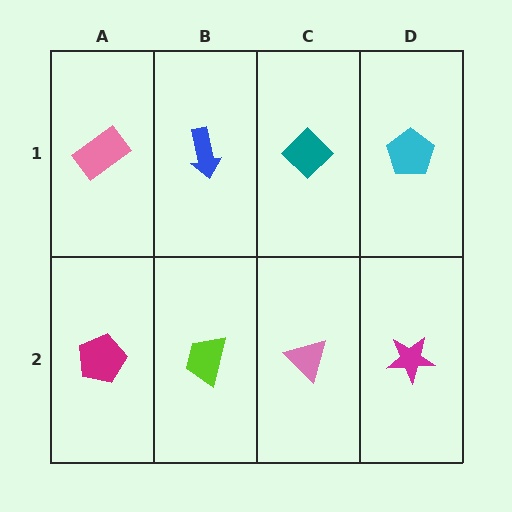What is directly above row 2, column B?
A blue arrow.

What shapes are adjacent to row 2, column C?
A teal diamond (row 1, column C), a lime trapezoid (row 2, column B), a magenta star (row 2, column D).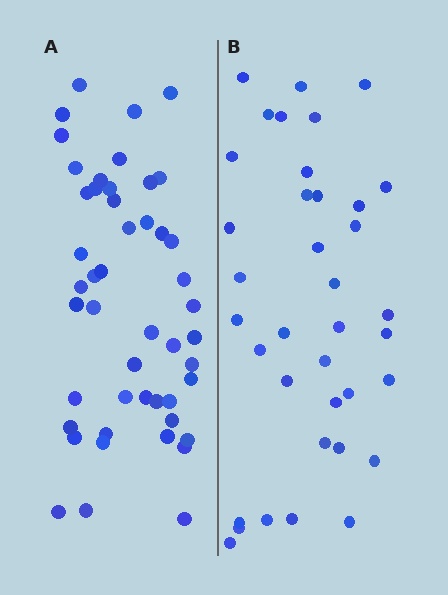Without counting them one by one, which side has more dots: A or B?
Region A (the left region) has more dots.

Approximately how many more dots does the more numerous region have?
Region A has roughly 12 or so more dots than region B.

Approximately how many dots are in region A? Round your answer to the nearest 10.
About 50 dots. (The exact count is 48, which rounds to 50.)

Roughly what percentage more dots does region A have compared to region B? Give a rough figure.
About 30% more.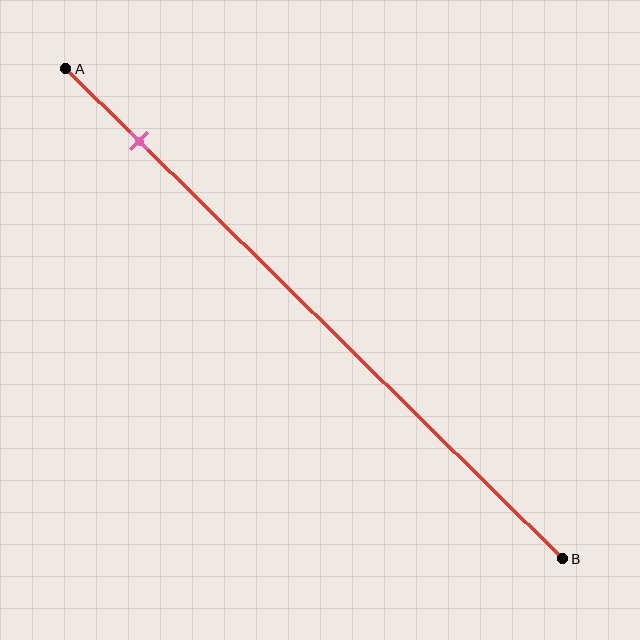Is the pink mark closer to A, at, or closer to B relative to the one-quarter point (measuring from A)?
The pink mark is closer to point A than the one-quarter point of segment AB.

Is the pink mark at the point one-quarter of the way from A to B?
No, the mark is at about 15% from A, not at the 25% one-quarter point.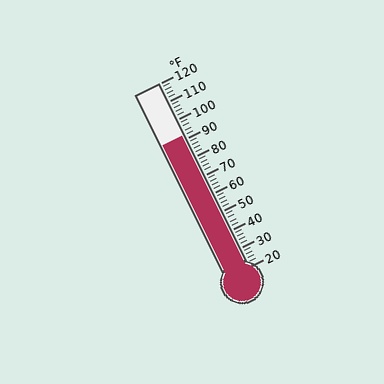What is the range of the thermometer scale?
The thermometer scale ranges from 20°F to 120°F.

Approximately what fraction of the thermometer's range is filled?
The thermometer is filled to approximately 70% of its range.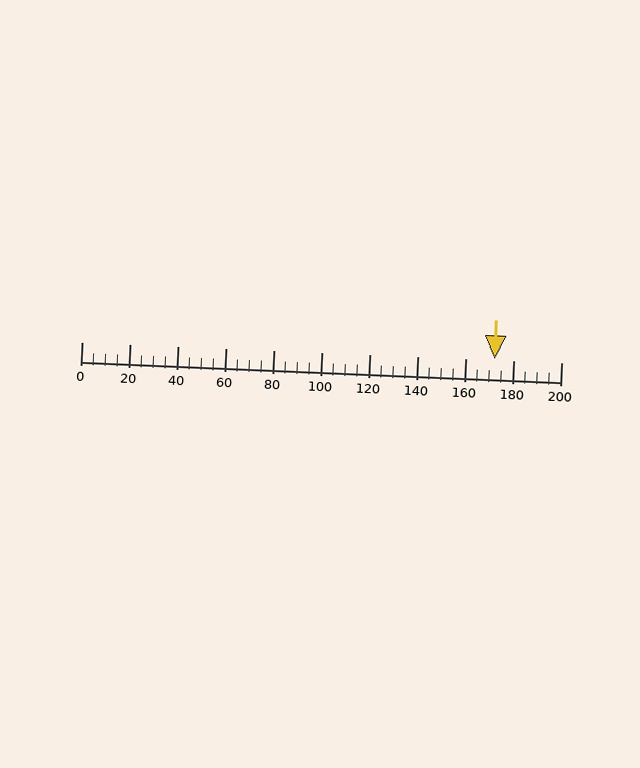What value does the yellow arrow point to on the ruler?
The yellow arrow points to approximately 172.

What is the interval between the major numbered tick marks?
The major tick marks are spaced 20 units apart.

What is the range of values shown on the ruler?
The ruler shows values from 0 to 200.